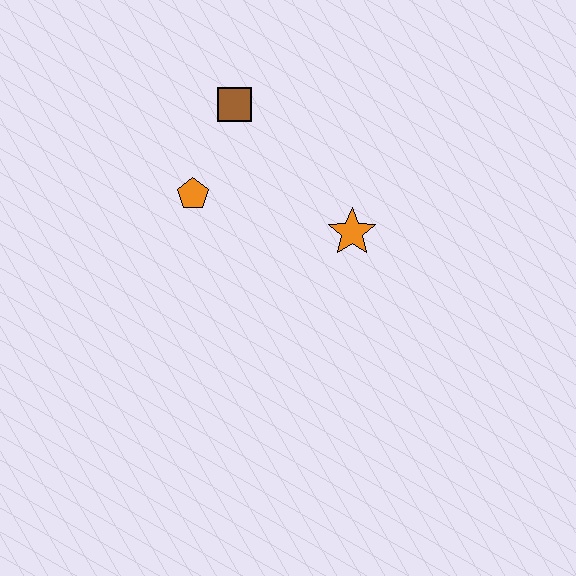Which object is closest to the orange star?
The orange pentagon is closest to the orange star.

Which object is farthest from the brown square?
The orange star is farthest from the brown square.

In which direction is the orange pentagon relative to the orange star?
The orange pentagon is to the left of the orange star.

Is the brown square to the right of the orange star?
No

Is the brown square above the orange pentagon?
Yes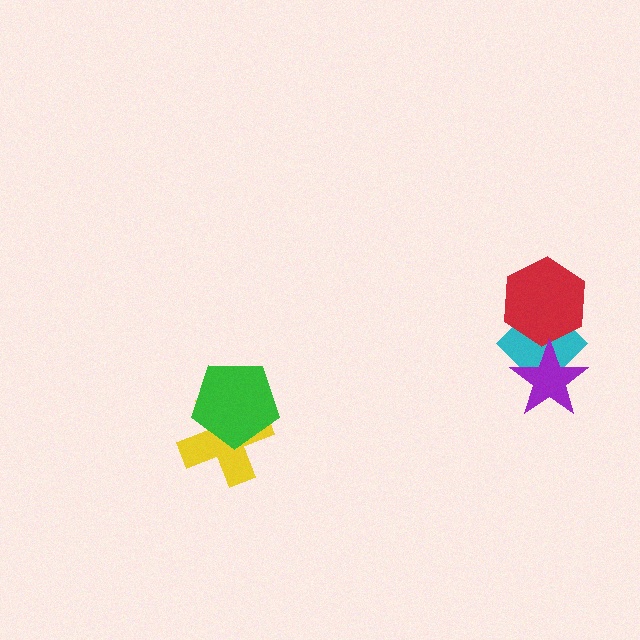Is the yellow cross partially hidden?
Yes, it is partially covered by another shape.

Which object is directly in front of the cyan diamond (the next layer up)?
The red hexagon is directly in front of the cyan diamond.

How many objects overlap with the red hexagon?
1 object overlaps with the red hexagon.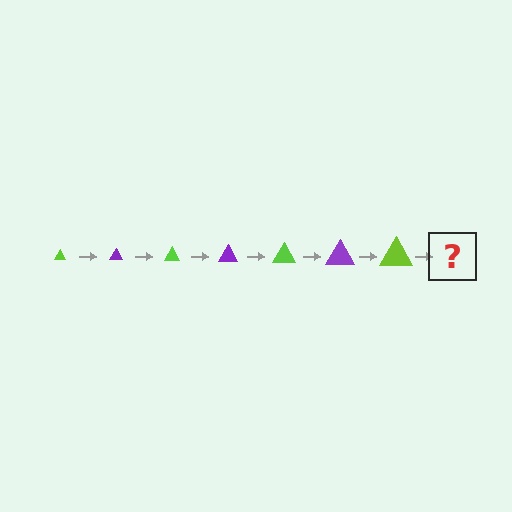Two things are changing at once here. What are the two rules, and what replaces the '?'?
The two rules are that the triangle grows larger each step and the color cycles through lime and purple. The '?' should be a purple triangle, larger than the previous one.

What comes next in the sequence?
The next element should be a purple triangle, larger than the previous one.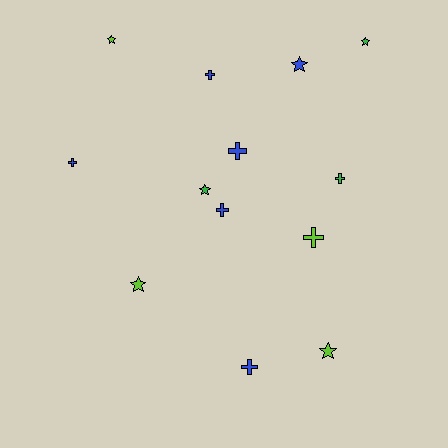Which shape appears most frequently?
Cross, with 7 objects.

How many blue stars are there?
There is 1 blue star.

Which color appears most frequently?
Blue, with 6 objects.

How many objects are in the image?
There are 13 objects.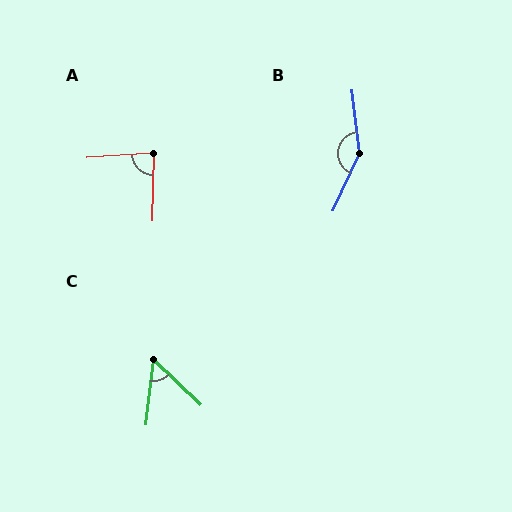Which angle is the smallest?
C, at approximately 53 degrees.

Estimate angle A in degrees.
Approximately 85 degrees.